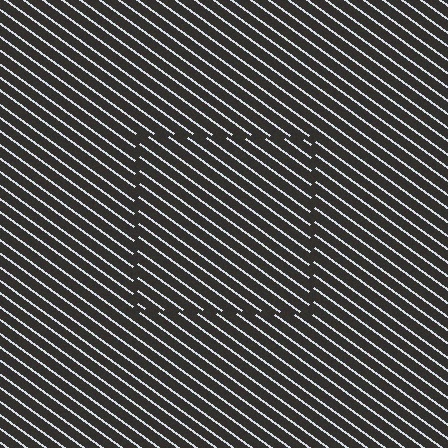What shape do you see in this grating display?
An illusory square. The interior of the shape contains the same grating, shifted by half a period — the contour is defined by the phase discontinuity where line-ends from the inner and outer gratings abut.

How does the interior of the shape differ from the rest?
The interior of the shape contains the same grating, shifted by half a period — the contour is defined by the phase discontinuity where line-ends from the inner and outer gratings abut.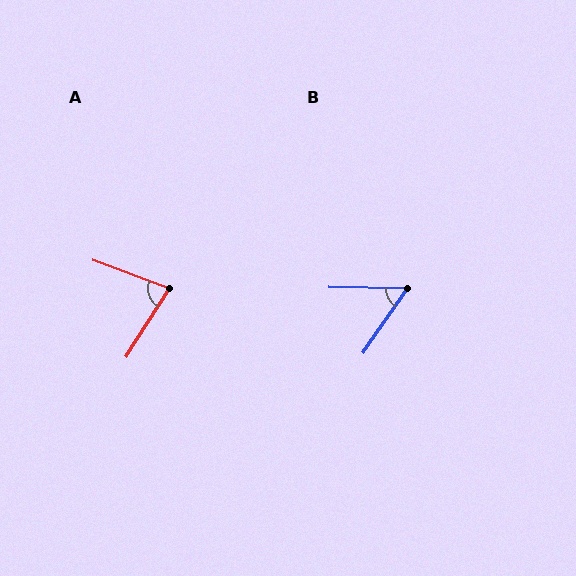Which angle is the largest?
A, at approximately 78 degrees.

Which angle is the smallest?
B, at approximately 56 degrees.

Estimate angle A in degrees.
Approximately 78 degrees.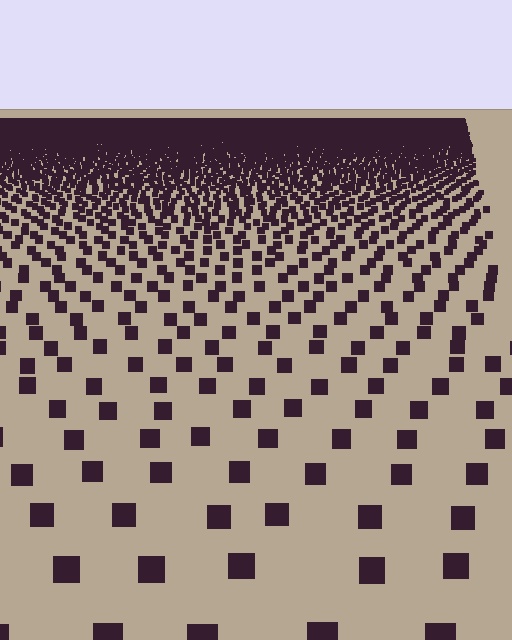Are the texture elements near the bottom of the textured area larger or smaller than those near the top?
Larger. Near the bottom, elements are closer to the viewer and appear at a bigger on-screen size.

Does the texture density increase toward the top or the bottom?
Density increases toward the top.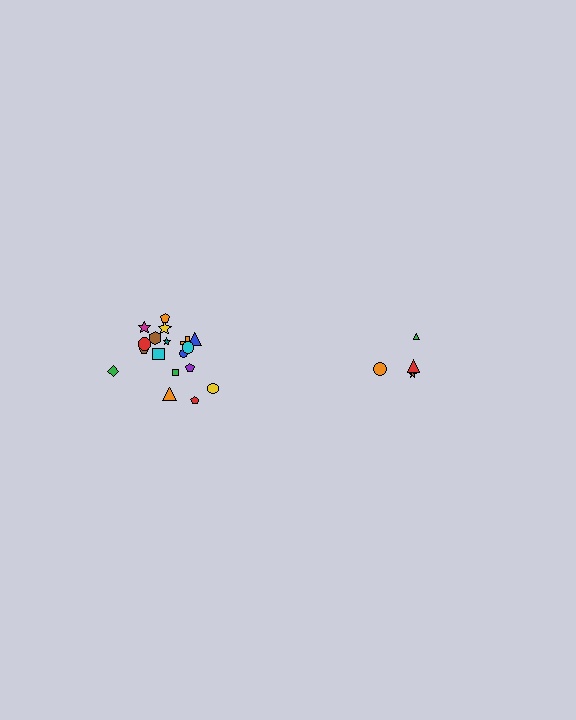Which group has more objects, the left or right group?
The left group.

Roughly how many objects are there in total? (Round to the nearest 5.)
Roughly 20 objects in total.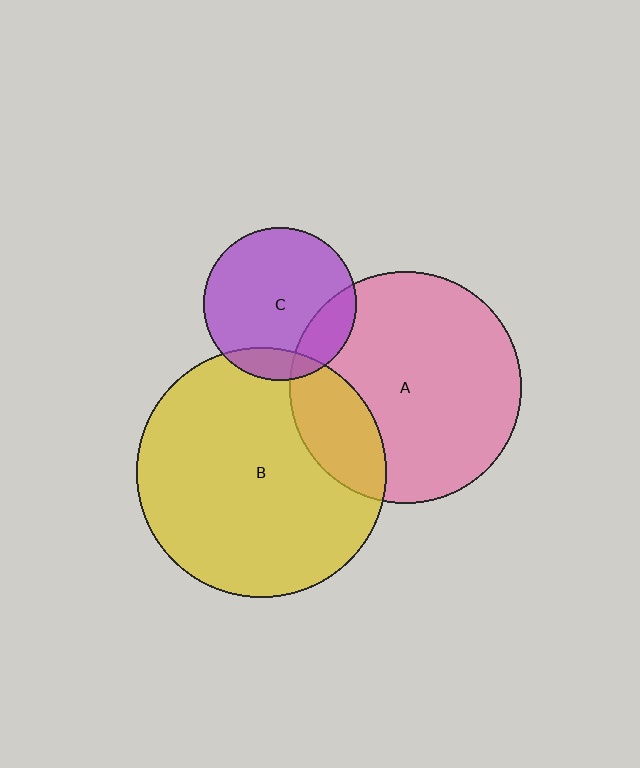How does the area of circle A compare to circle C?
Approximately 2.3 times.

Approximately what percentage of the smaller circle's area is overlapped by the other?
Approximately 10%.